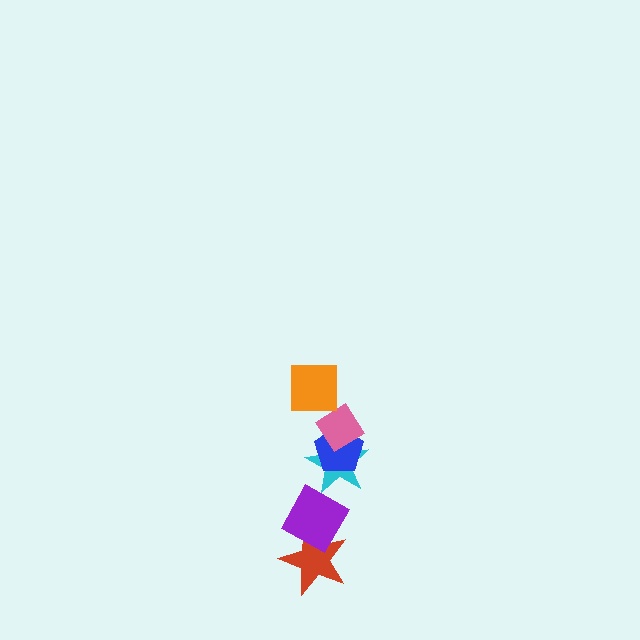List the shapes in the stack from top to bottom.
From top to bottom: the orange square, the pink diamond, the blue pentagon, the cyan star, the purple diamond, the red star.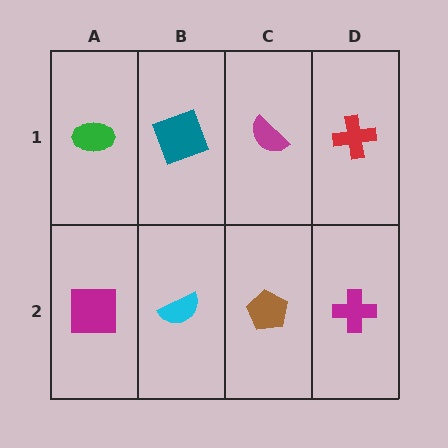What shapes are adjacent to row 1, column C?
A brown pentagon (row 2, column C), a teal square (row 1, column B), a red cross (row 1, column D).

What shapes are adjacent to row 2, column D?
A red cross (row 1, column D), a brown pentagon (row 2, column C).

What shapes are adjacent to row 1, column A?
A magenta square (row 2, column A), a teal square (row 1, column B).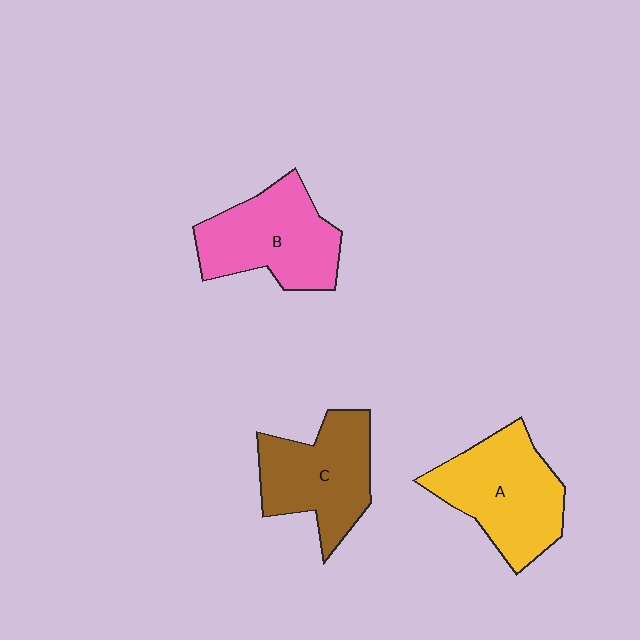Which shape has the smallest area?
Shape C (brown).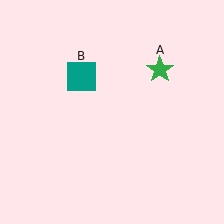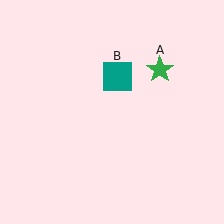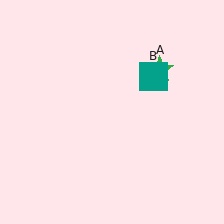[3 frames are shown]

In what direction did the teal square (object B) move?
The teal square (object B) moved right.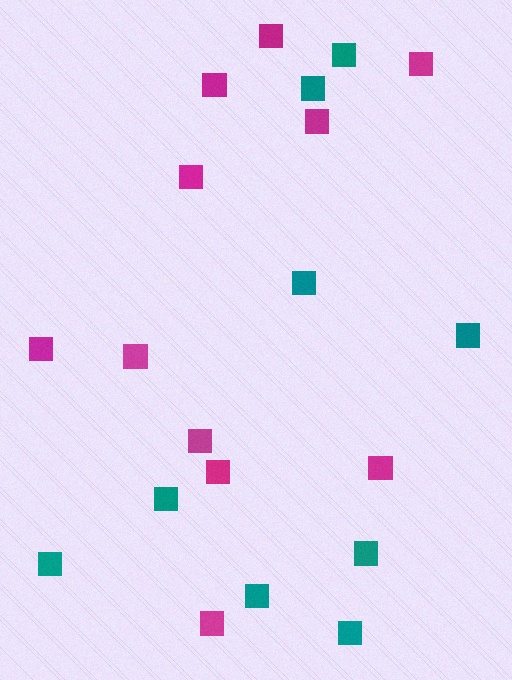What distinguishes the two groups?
There are 2 groups: one group of teal squares (9) and one group of magenta squares (11).